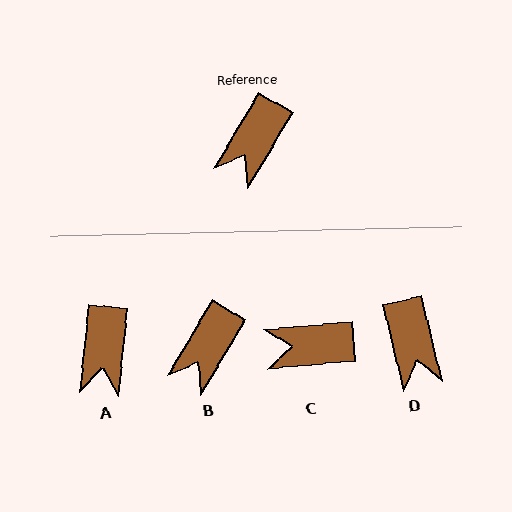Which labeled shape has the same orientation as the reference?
B.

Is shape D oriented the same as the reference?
No, it is off by about 44 degrees.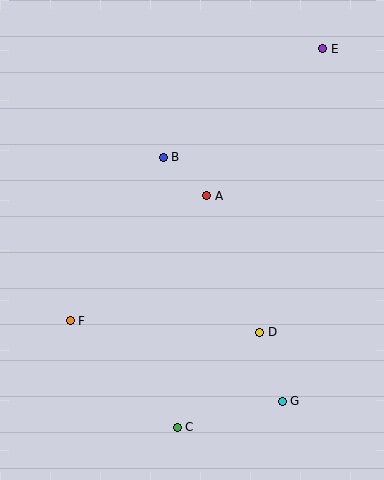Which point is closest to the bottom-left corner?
Point F is closest to the bottom-left corner.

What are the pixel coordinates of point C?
Point C is at (177, 427).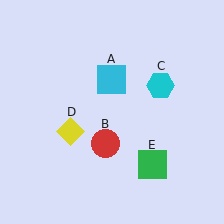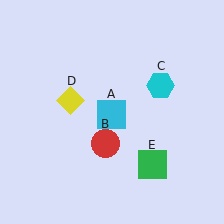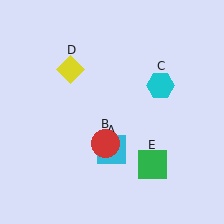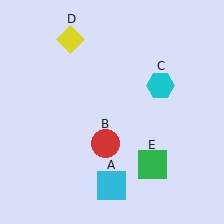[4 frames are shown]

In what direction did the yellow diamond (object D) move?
The yellow diamond (object D) moved up.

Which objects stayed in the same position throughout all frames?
Red circle (object B) and cyan hexagon (object C) and green square (object E) remained stationary.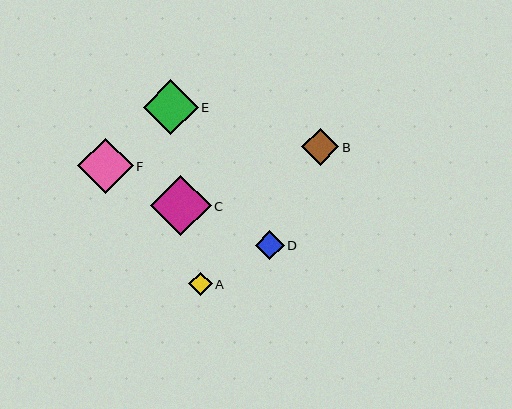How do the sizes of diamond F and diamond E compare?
Diamond F and diamond E are approximately the same size.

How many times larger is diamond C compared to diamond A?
Diamond C is approximately 2.6 times the size of diamond A.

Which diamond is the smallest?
Diamond A is the smallest with a size of approximately 23 pixels.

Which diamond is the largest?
Diamond C is the largest with a size of approximately 60 pixels.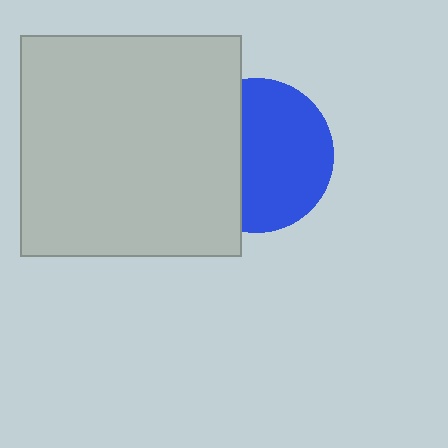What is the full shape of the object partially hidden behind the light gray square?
The partially hidden object is a blue circle.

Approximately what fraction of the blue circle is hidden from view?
Roughly 38% of the blue circle is hidden behind the light gray square.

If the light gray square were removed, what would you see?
You would see the complete blue circle.